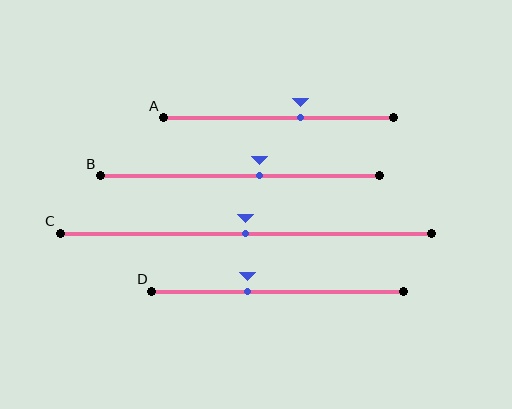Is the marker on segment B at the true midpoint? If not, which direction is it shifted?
No, the marker on segment B is shifted to the right by about 7% of the segment length.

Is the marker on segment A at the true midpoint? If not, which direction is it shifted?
No, the marker on segment A is shifted to the right by about 10% of the segment length.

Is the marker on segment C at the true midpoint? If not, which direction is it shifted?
Yes, the marker on segment C is at the true midpoint.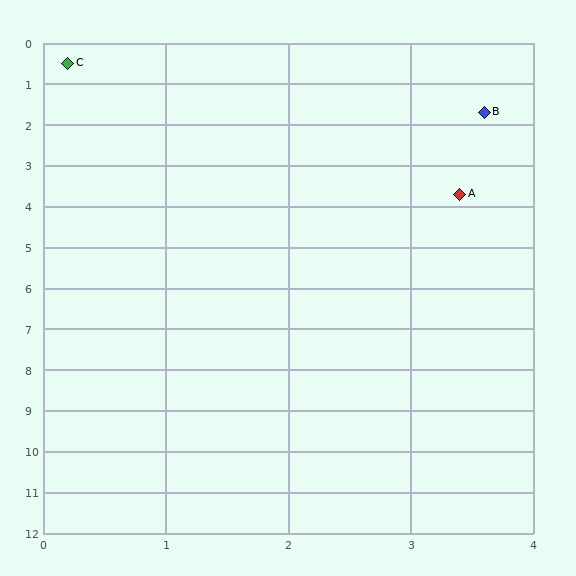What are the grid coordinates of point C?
Point C is at approximately (0.2, 0.5).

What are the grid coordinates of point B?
Point B is at approximately (3.6, 1.7).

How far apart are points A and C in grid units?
Points A and C are about 4.5 grid units apart.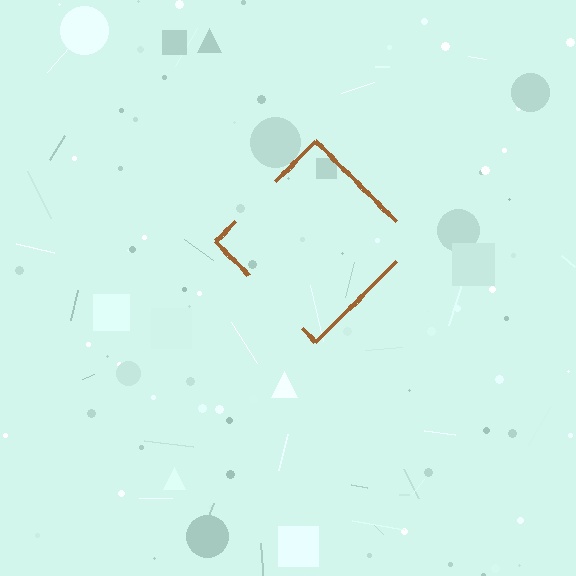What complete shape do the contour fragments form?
The contour fragments form a diamond.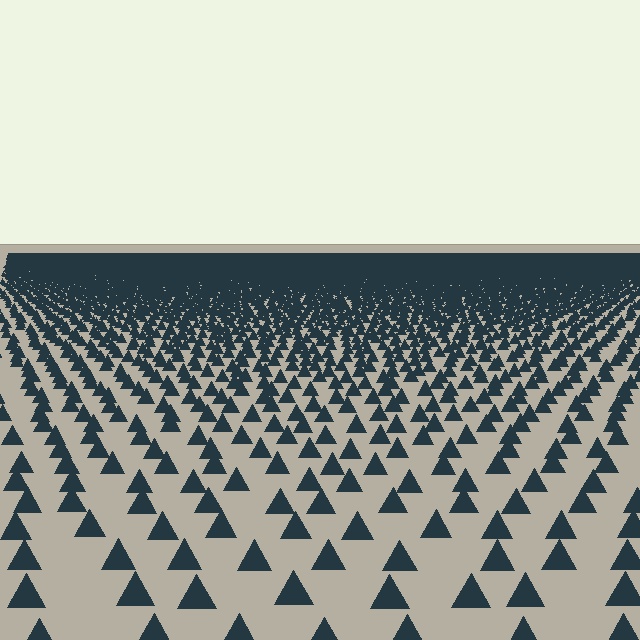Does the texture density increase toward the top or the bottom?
Density increases toward the top.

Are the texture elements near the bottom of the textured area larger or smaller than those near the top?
Larger. Near the bottom, elements are closer to the viewer and appear at a bigger on-screen size.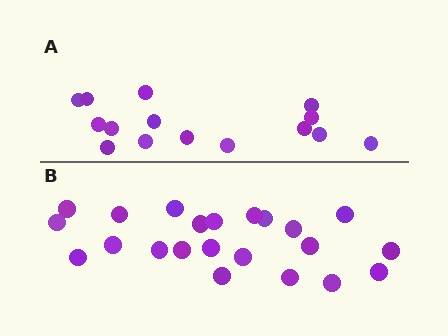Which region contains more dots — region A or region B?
Region B (the bottom region) has more dots.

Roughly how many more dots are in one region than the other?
Region B has roughly 8 or so more dots than region A.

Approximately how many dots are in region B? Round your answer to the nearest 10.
About 20 dots. (The exact count is 22, which rounds to 20.)